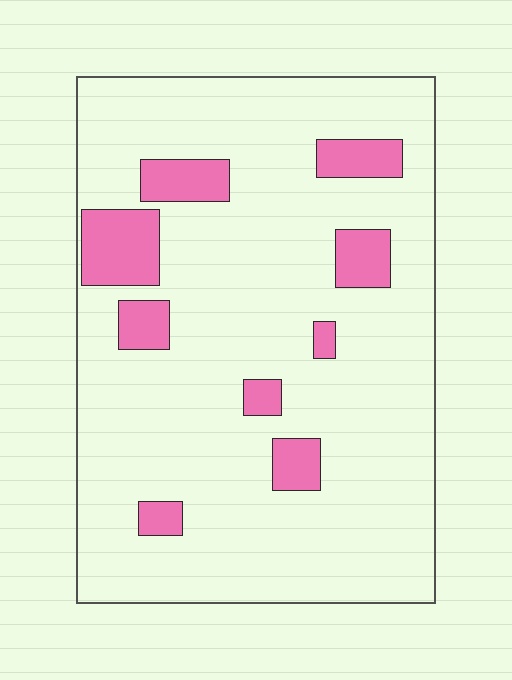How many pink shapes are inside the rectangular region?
9.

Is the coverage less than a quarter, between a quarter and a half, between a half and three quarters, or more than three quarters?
Less than a quarter.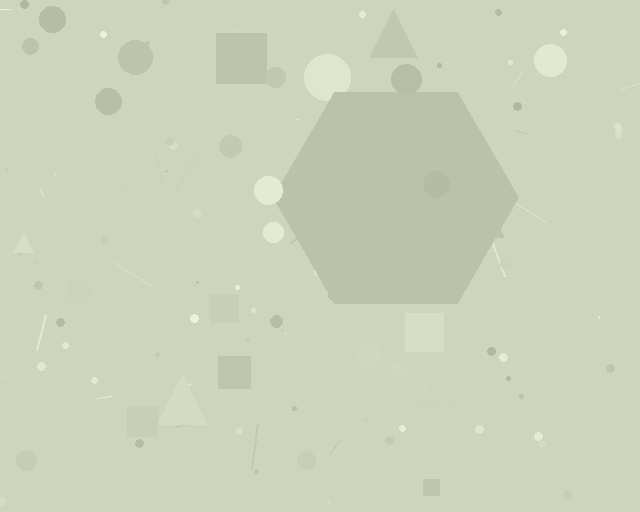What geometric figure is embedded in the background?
A hexagon is embedded in the background.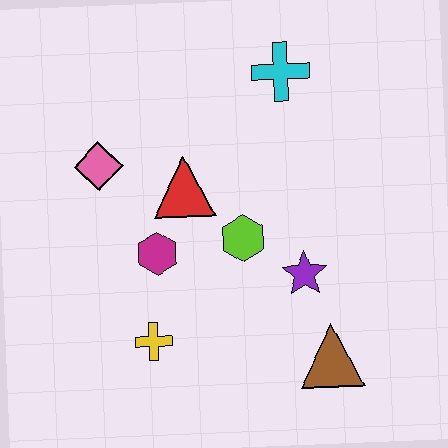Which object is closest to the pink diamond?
The red triangle is closest to the pink diamond.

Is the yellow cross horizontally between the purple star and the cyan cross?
No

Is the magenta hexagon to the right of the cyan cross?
No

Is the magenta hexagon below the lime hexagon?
Yes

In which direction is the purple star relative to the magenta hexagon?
The purple star is to the right of the magenta hexagon.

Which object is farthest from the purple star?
The pink diamond is farthest from the purple star.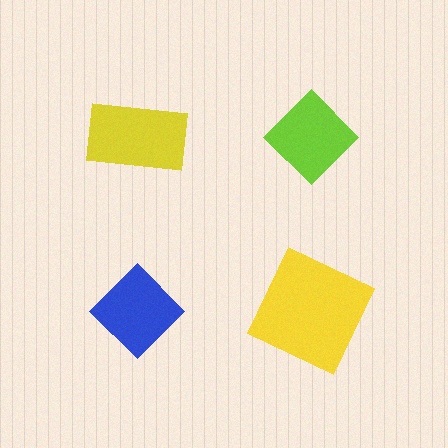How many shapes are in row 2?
2 shapes.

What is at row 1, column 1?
A yellow rectangle.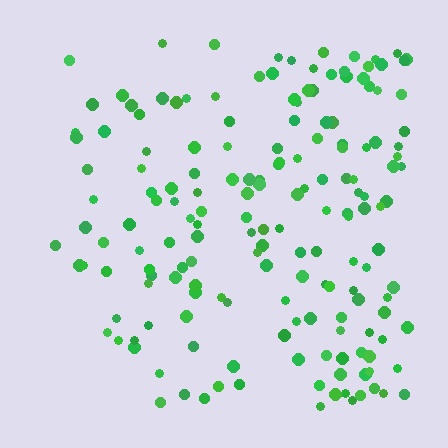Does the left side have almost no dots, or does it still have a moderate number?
Still a moderate number, just noticeably fewer than the right.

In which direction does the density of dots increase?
From left to right, with the right side densest.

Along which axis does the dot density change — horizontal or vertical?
Horizontal.